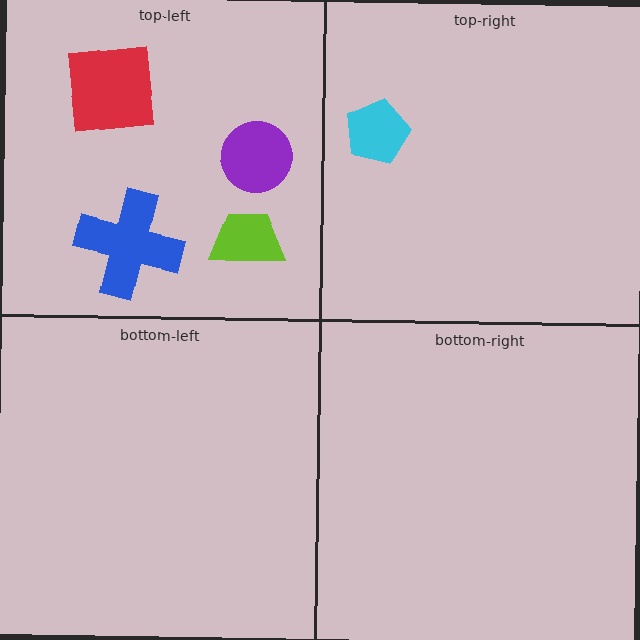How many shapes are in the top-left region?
4.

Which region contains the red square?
The top-left region.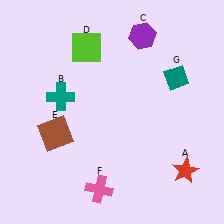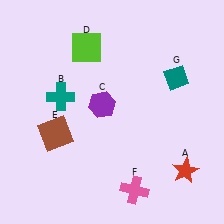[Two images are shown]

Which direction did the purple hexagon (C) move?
The purple hexagon (C) moved down.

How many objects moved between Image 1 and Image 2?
2 objects moved between the two images.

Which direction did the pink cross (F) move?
The pink cross (F) moved right.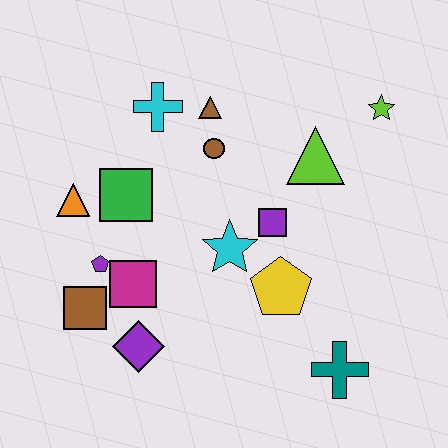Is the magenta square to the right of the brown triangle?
No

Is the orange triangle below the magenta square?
No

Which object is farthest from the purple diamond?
The lime star is farthest from the purple diamond.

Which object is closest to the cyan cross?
The brown triangle is closest to the cyan cross.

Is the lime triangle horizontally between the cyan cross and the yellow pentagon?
No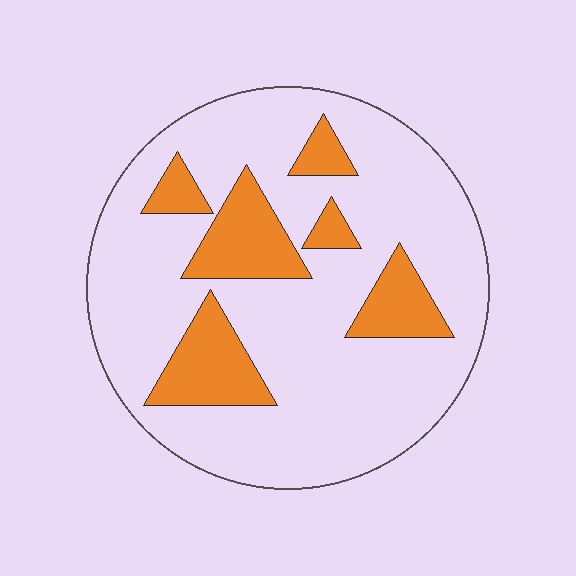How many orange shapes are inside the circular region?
6.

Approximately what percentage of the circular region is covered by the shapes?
Approximately 20%.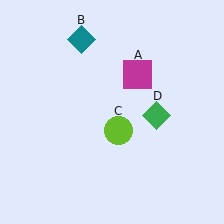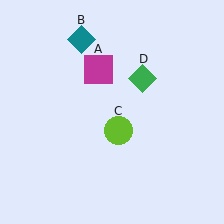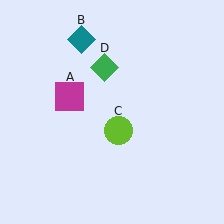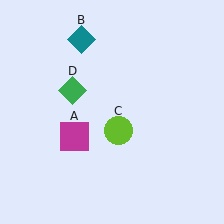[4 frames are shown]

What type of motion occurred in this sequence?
The magenta square (object A), green diamond (object D) rotated counterclockwise around the center of the scene.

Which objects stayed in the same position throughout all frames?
Teal diamond (object B) and lime circle (object C) remained stationary.